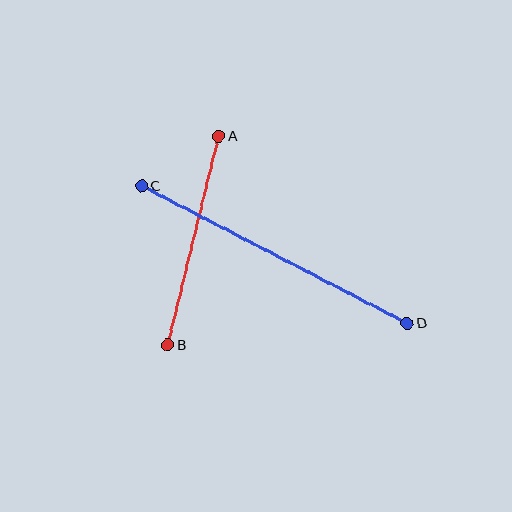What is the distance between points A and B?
The distance is approximately 215 pixels.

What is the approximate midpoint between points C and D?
The midpoint is at approximately (275, 255) pixels.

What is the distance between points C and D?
The distance is approximately 299 pixels.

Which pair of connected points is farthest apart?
Points C and D are farthest apart.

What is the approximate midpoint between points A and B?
The midpoint is at approximately (193, 241) pixels.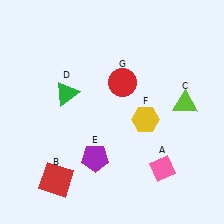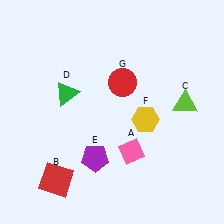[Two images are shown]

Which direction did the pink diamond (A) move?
The pink diamond (A) moved left.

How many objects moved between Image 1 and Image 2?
1 object moved between the two images.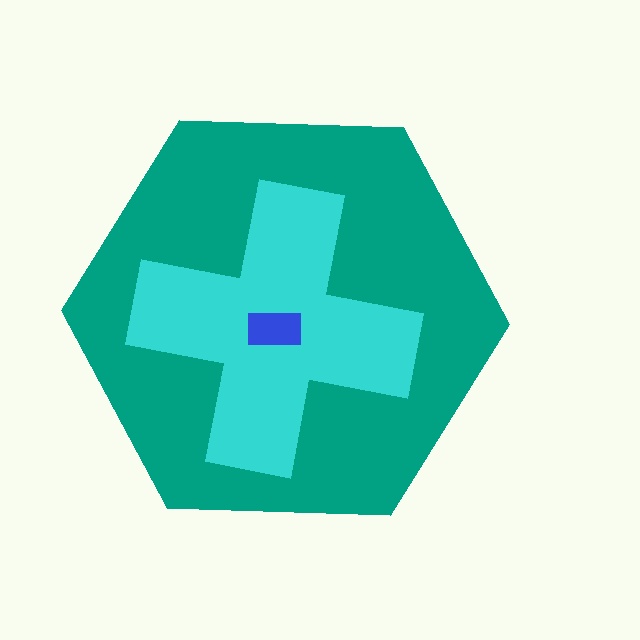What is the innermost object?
The blue rectangle.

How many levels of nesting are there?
3.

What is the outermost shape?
The teal hexagon.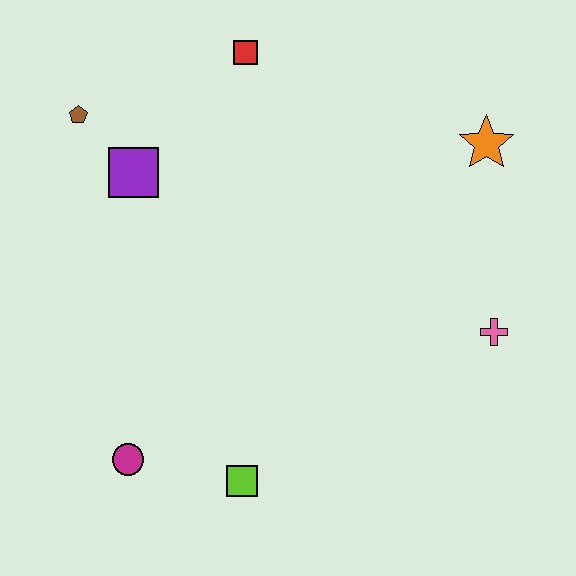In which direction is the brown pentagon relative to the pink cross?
The brown pentagon is to the left of the pink cross.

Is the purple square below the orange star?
Yes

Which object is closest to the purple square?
The brown pentagon is closest to the purple square.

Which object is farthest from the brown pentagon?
The pink cross is farthest from the brown pentagon.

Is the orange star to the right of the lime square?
Yes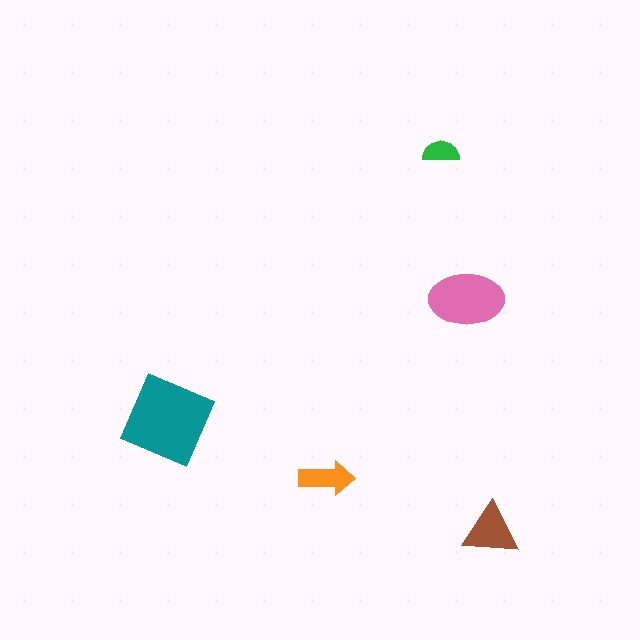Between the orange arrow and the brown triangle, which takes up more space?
The brown triangle.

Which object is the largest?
The teal diamond.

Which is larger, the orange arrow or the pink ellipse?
The pink ellipse.